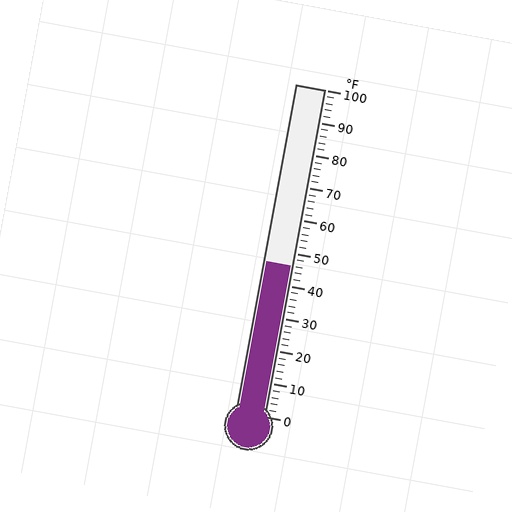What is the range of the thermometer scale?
The thermometer scale ranges from 0°F to 100°F.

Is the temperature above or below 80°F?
The temperature is below 80°F.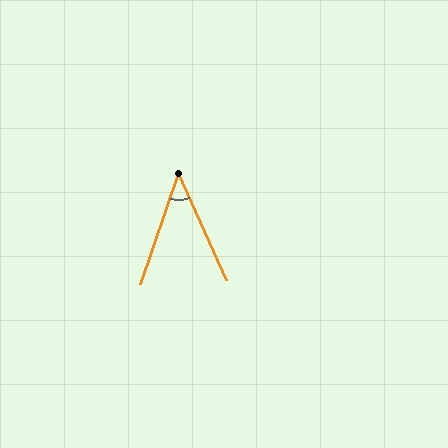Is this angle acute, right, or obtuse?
It is acute.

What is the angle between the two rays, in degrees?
Approximately 43 degrees.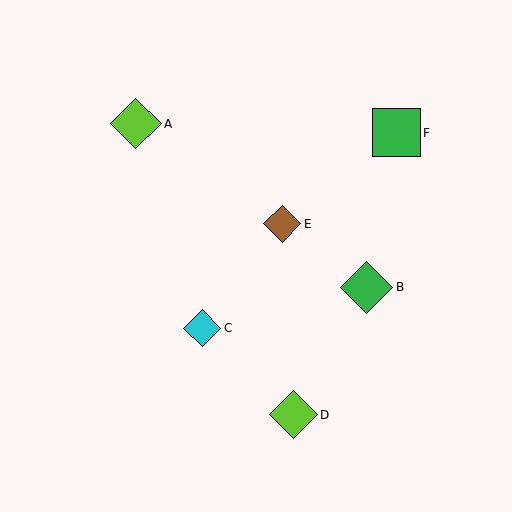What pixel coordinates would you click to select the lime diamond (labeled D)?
Click at (293, 415) to select the lime diamond D.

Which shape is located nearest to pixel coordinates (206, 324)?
The cyan diamond (labeled C) at (202, 328) is nearest to that location.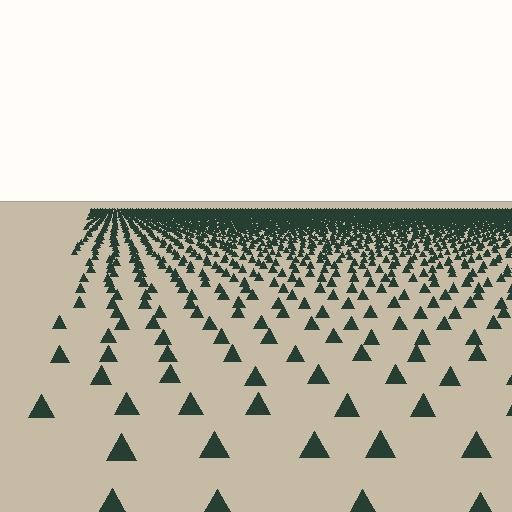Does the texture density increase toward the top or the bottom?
Density increases toward the top.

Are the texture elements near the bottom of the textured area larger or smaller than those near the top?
Larger. Near the bottom, elements are closer to the viewer and appear at a bigger on-screen size.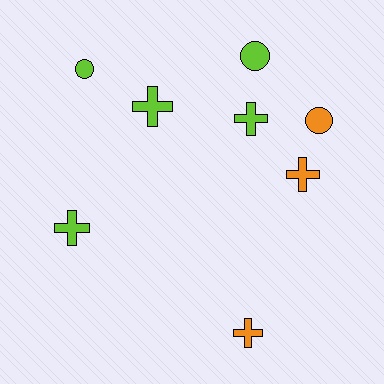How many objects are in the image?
There are 8 objects.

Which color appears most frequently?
Lime, with 5 objects.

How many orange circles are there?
There is 1 orange circle.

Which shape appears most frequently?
Cross, with 5 objects.